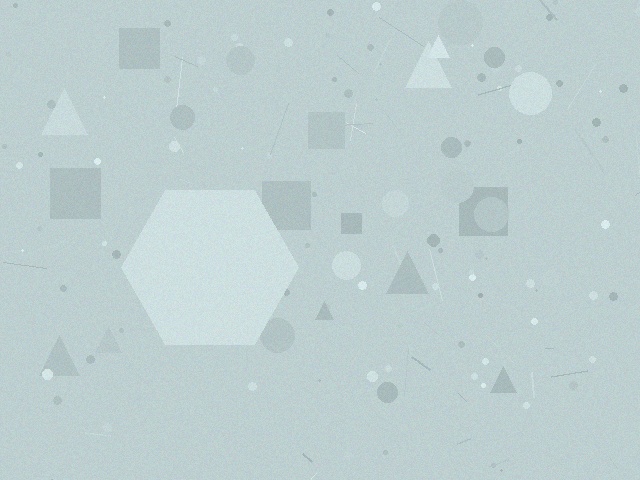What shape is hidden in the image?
A hexagon is hidden in the image.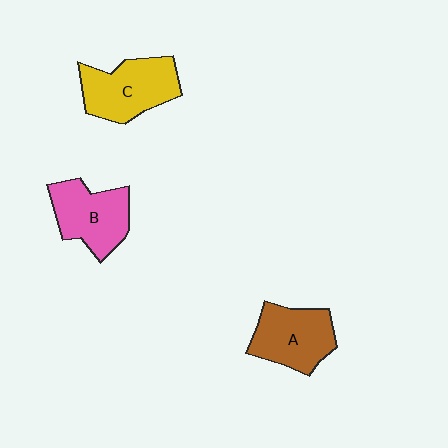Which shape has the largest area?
Shape C (yellow).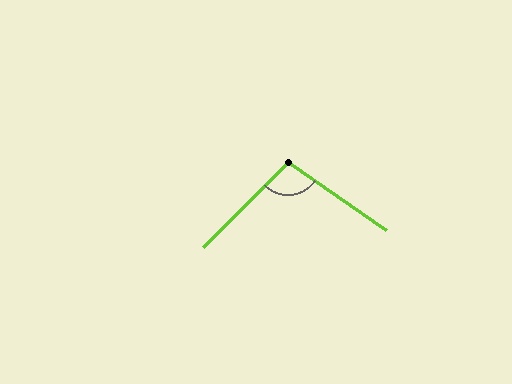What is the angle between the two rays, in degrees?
Approximately 100 degrees.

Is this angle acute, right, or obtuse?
It is obtuse.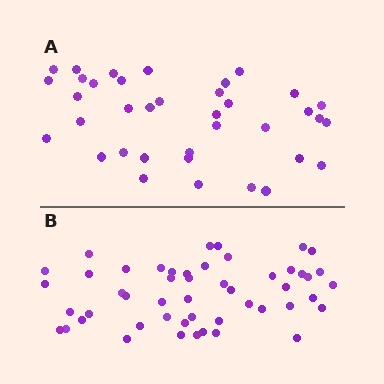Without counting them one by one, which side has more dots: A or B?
Region B (the bottom region) has more dots.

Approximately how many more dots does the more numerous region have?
Region B has approximately 15 more dots than region A.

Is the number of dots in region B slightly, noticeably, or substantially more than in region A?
Region B has noticeably more, but not dramatically so. The ratio is roughly 1.4 to 1.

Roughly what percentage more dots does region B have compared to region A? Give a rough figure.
About 35% more.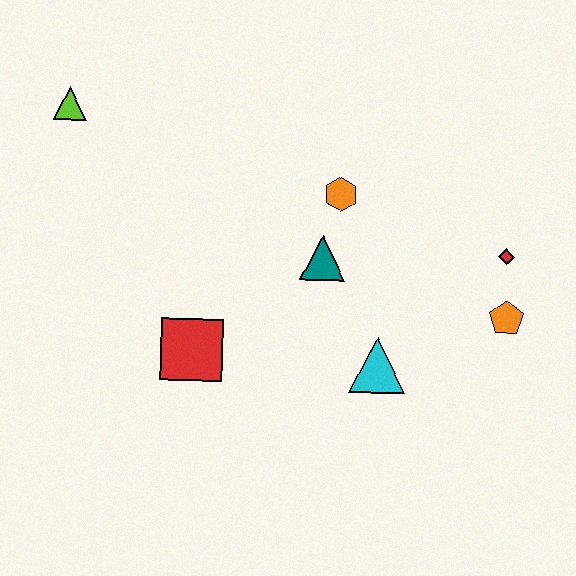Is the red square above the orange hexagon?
No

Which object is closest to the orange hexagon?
The teal triangle is closest to the orange hexagon.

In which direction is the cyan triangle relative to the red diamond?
The cyan triangle is to the left of the red diamond.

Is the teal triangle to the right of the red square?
Yes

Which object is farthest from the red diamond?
The lime triangle is farthest from the red diamond.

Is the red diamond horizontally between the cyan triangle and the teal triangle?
No